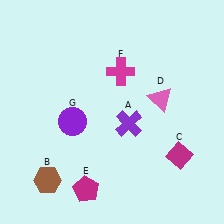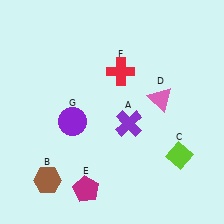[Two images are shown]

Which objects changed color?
C changed from magenta to lime. F changed from magenta to red.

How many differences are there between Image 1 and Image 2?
There are 2 differences between the two images.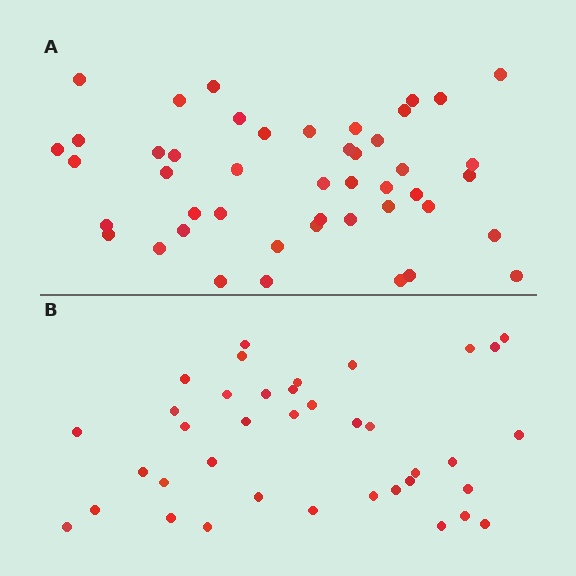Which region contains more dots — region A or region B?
Region A (the top region) has more dots.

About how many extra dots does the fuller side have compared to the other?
Region A has roughly 8 or so more dots than region B.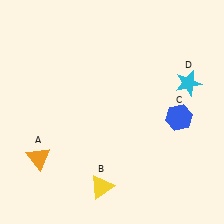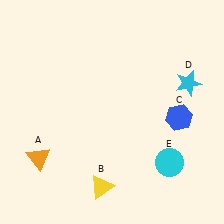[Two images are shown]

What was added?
A cyan circle (E) was added in Image 2.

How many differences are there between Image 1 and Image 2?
There is 1 difference between the two images.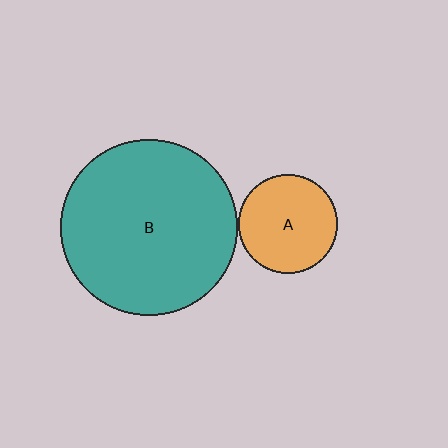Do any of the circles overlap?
No, none of the circles overlap.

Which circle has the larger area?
Circle B (teal).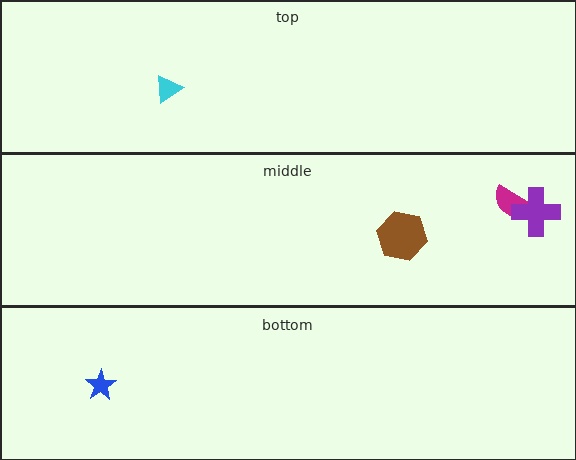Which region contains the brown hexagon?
The middle region.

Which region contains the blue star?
The bottom region.